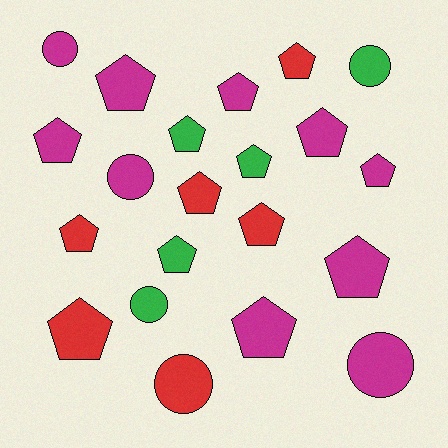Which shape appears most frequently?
Pentagon, with 15 objects.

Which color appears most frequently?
Magenta, with 10 objects.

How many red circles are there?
There is 1 red circle.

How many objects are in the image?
There are 21 objects.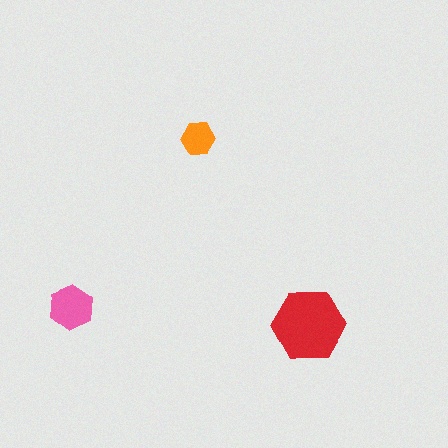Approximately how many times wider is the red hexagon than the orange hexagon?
About 2 times wider.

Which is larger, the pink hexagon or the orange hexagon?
The pink one.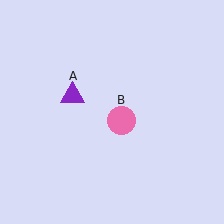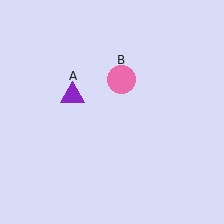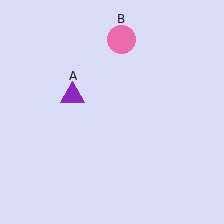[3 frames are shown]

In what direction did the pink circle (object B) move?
The pink circle (object B) moved up.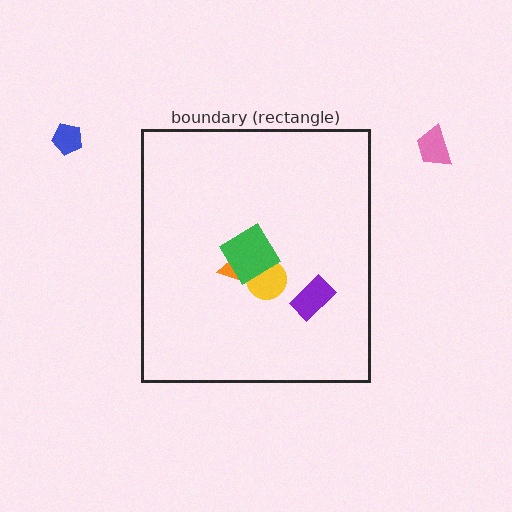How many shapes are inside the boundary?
4 inside, 2 outside.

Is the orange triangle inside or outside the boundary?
Inside.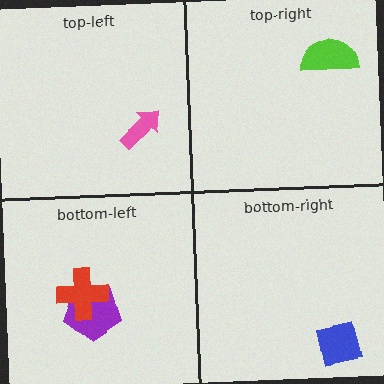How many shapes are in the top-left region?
1.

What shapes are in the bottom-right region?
The blue square.